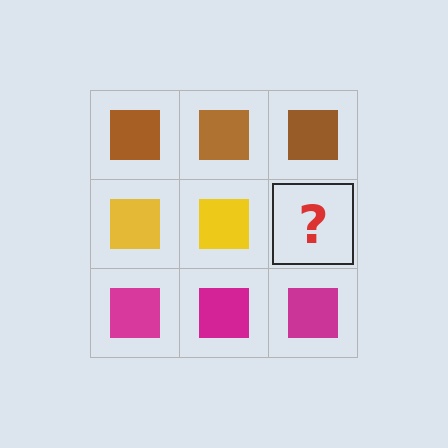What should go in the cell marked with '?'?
The missing cell should contain a yellow square.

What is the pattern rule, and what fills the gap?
The rule is that each row has a consistent color. The gap should be filled with a yellow square.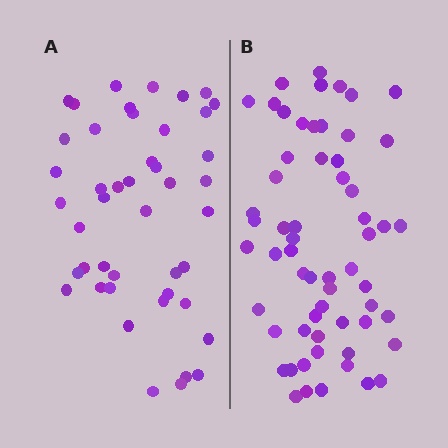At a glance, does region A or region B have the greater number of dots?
Region B (the right region) has more dots.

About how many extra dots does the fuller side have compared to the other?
Region B has approximately 15 more dots than region A.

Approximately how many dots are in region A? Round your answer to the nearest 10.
About 40 dots. (The exact count is 45, which rounds to 40.)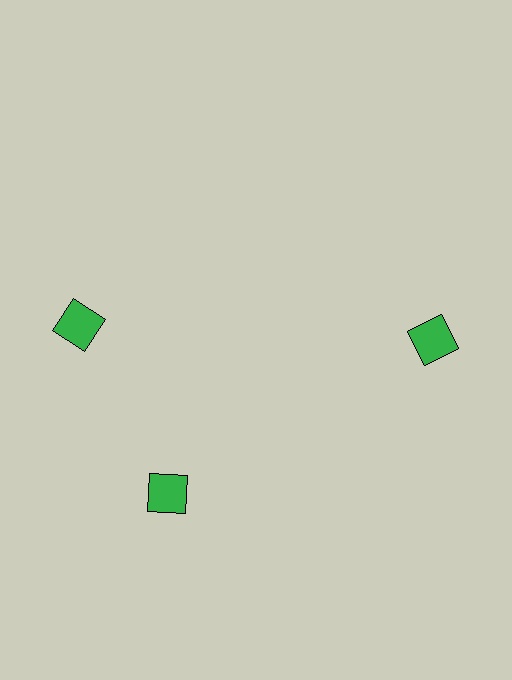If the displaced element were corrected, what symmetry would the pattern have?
It would have 3-fold rotational symmetry — the pattern would map onto itself every 120 degrees.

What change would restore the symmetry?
The symmetry would be restored by rotating it back into even spacing with its neighbors so that all 3 squares sit at equal angles and equal distance from the center.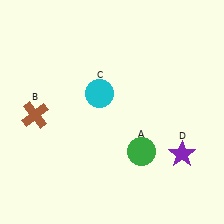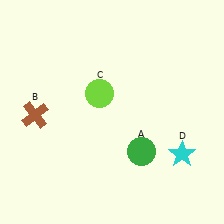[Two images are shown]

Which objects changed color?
C changed from cyan to lime. D changed from purple to cyan.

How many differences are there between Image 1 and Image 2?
There are 2 differences between the two images.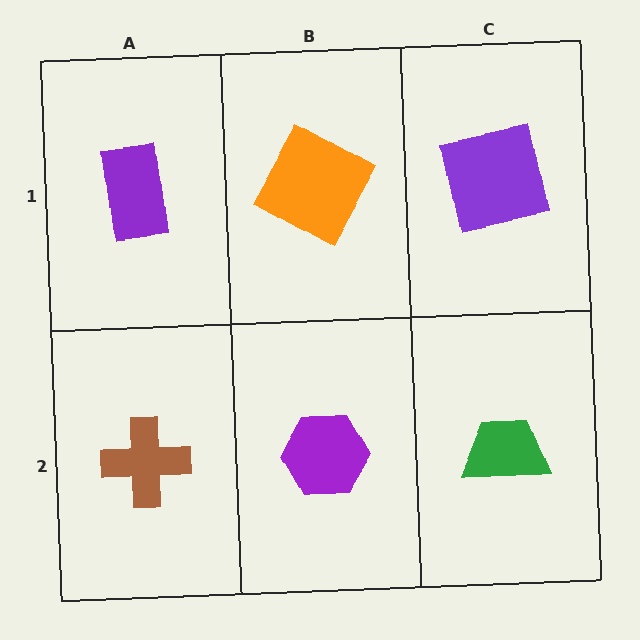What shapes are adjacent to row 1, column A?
A brown cross (row 2, column A), an orange square (row 1, column B).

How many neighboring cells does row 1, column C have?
2.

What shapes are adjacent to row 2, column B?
An orange square (row 1, column B), a brown cross (row 2, column A), a green trapezoid (row 2, column C).